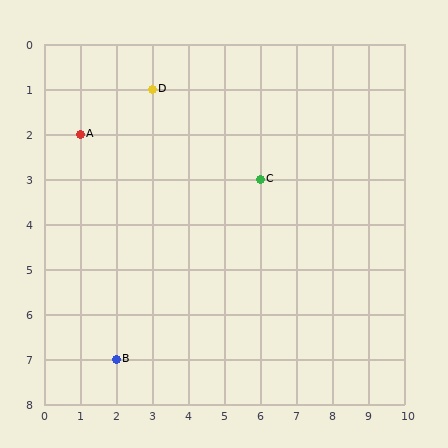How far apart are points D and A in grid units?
Points D and A are 2 columns and 1 row apart (about 2.2 grid units diagonally).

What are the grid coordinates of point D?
Point D is at grid coordinates (3, 1).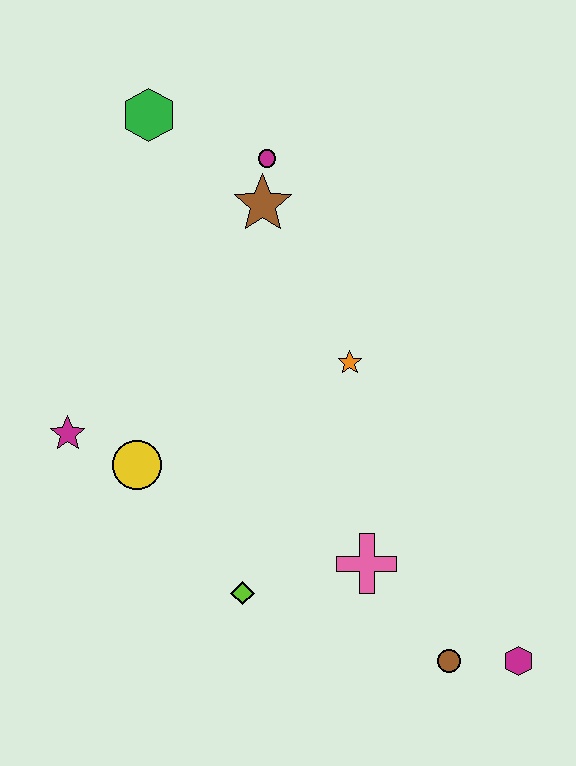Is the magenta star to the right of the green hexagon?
No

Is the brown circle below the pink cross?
Yes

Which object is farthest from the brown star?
The magenta hexagon is farthest from the brown star.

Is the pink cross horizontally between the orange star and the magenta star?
No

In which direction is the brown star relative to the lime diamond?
The brown star is above the lime diamond.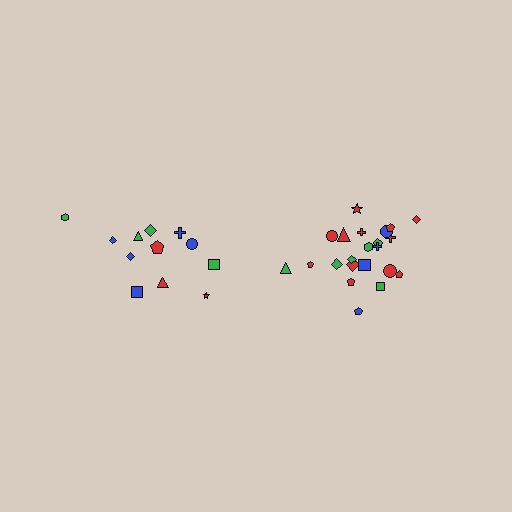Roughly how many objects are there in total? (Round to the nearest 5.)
Roughly 35 objects in total.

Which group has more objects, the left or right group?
The right group.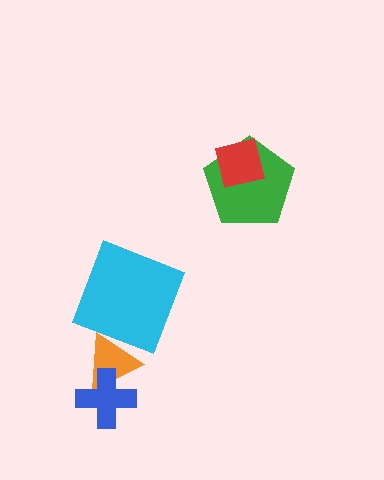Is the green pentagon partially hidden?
Yes, it is partially covered by another shape.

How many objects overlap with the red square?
1 object overlaps with the red square.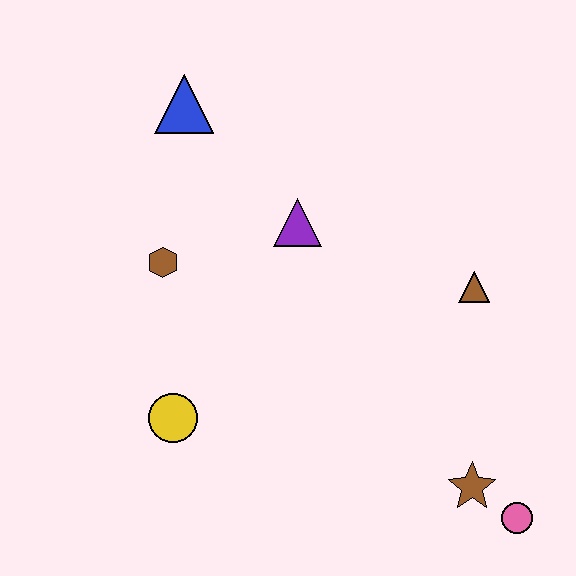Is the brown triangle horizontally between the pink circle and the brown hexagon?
Yes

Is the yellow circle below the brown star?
No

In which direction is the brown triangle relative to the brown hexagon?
The brown triangle is to the right of the brown hexagon.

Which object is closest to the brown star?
The pink circle is closest to the brown star.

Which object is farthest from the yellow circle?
The pink circle is farthest from the yellow circle.